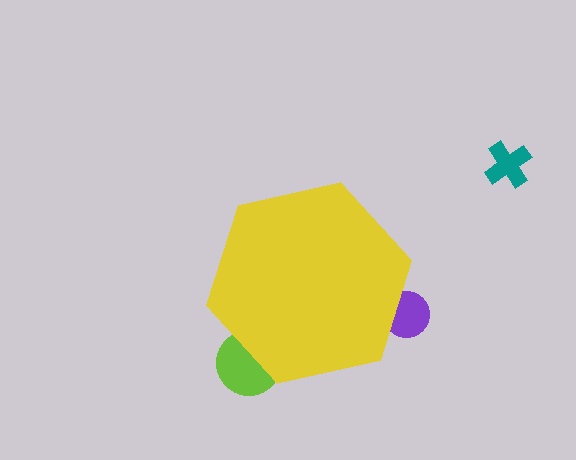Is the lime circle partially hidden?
Yes, the lime circle is partially hidden behind the yellow hexagon.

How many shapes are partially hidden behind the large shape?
3 shapes are partially hidden.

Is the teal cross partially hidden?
No, the teal cross is fully visible.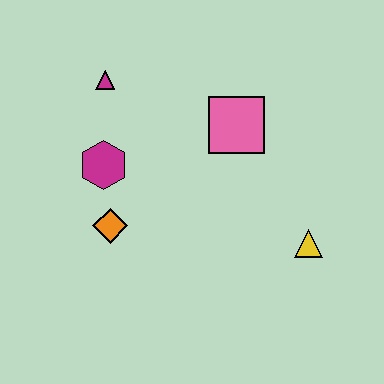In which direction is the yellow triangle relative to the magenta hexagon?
The yellow triangle is to the right of the magenta hexagon.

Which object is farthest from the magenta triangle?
The yellow triangle is farthest from the magenta triangle.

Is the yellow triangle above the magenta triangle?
No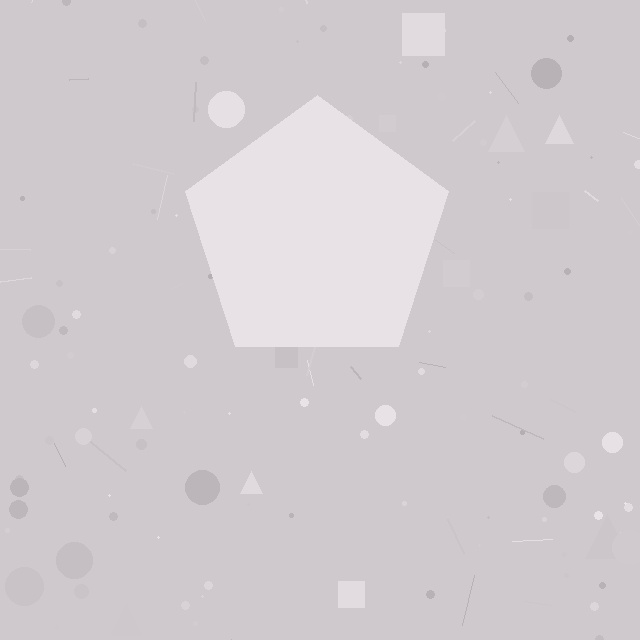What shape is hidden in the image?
A pentagon is hidden in the image.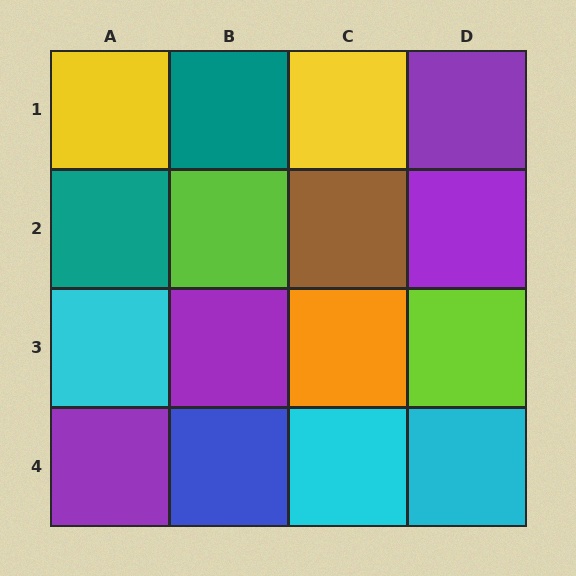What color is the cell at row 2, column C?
Brown.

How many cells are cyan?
3 cells are cyan.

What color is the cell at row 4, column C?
Cyan.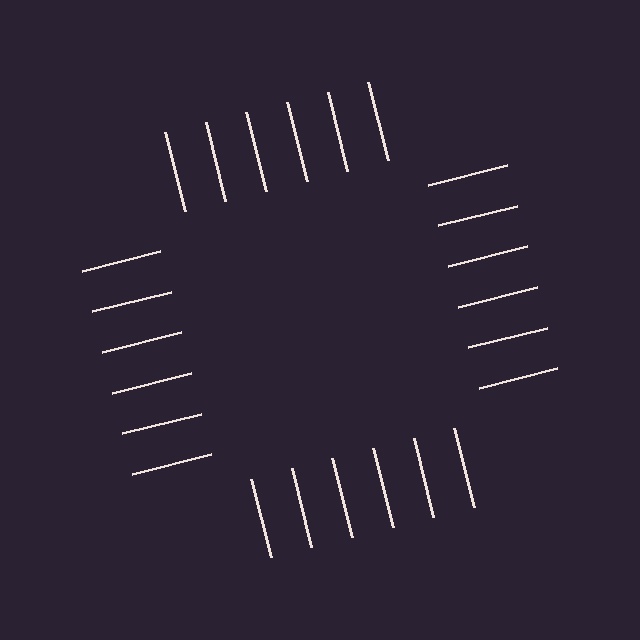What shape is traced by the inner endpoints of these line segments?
An illusory square — the line segments terminate on its edges but no continuous stroke is drawn.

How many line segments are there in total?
24 — 6 along each of the 4 edges.